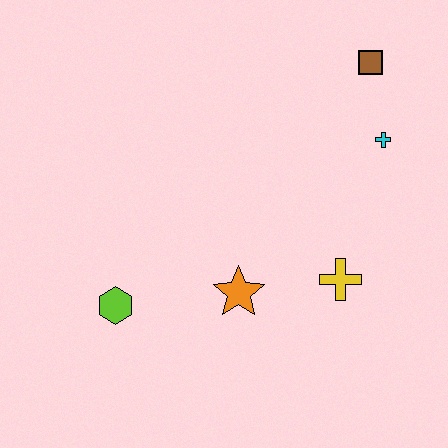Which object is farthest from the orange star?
The brown square is farthest from the orange star.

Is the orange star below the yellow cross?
Yes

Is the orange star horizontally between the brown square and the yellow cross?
No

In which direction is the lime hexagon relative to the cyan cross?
The lime hexagon is to the left of the cyan cross.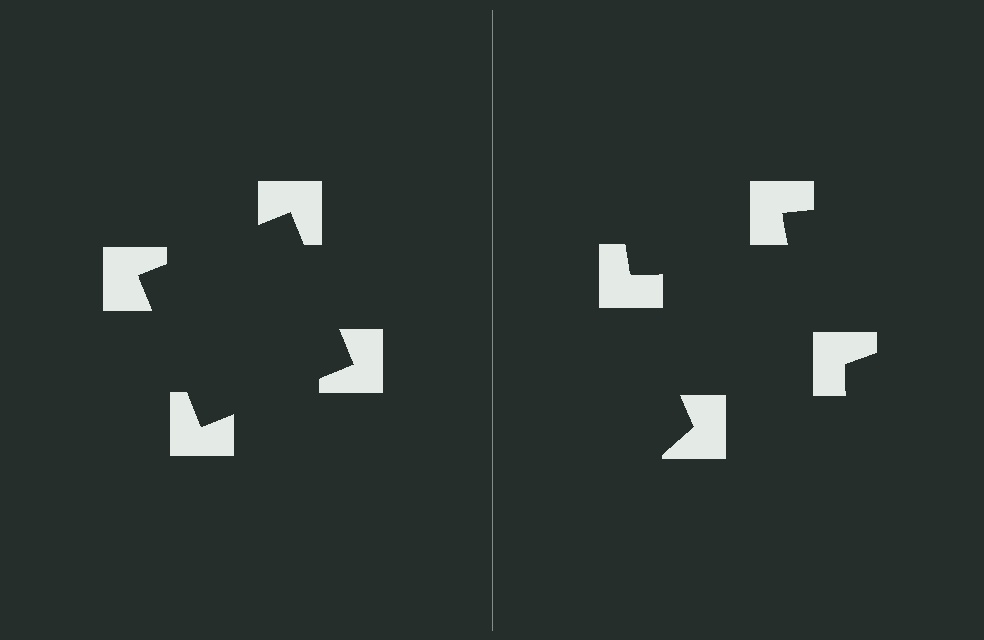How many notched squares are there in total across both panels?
8 — 4 on each side.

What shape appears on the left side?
An illusory square.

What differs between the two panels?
The notched squares are positioned identically on both sides; only the wedge orientations differ. On the left they align to a square; on the right they are misaligned.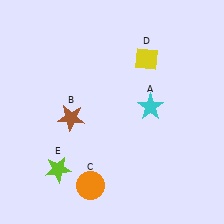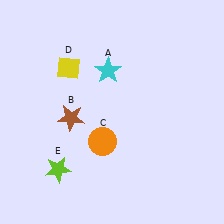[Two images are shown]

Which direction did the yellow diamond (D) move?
The yellow diamond (D) moved left.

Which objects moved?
The objects that moved are: the cyan star (A), the orange circle (C), the yellow diamond (D).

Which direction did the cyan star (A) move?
The cyan star (A) moved left.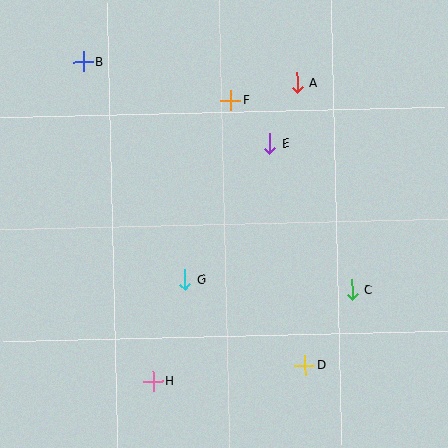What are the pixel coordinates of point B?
Point B is at (83, 62).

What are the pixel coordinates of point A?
Point A is at (297, 83).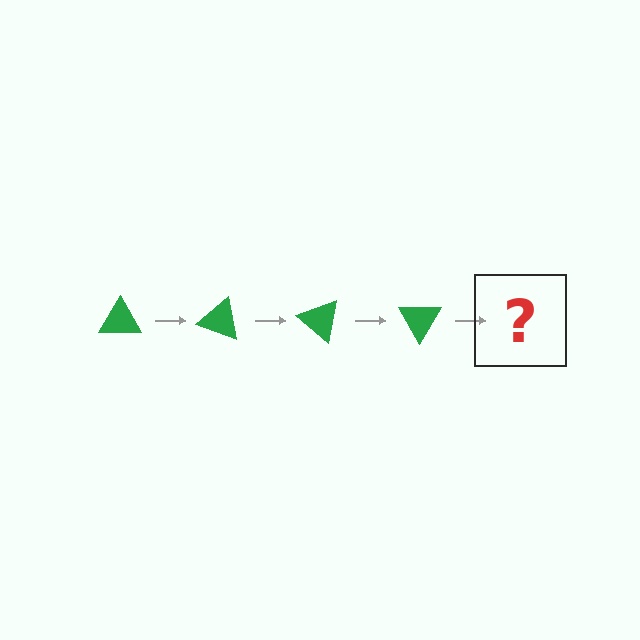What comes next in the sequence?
The next element should be a green triangle rotated 80 degrees.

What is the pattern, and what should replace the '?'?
The pattern is that the triangle rotates 20 degrees each step. The '?' should be a green triangle rotated 80 degrees.